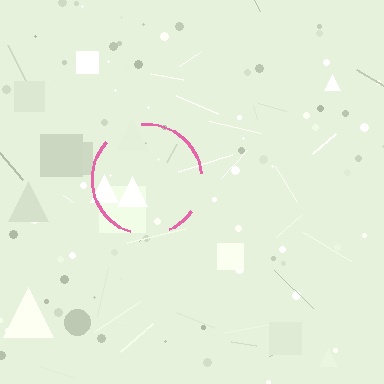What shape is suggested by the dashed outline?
The dashed outline suggests a circle.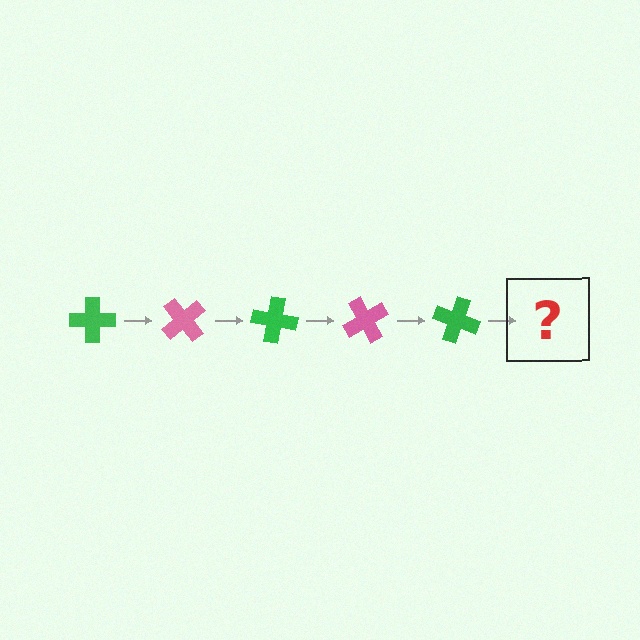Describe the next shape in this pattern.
It should be a pink cross, rotated 250 degrees from the start.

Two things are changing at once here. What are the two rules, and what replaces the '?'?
The two rules are that it rotates 50 degrees each step and the color cycles through green and pink. The '?' should be a pink cross, rotated 250 degrees from the start.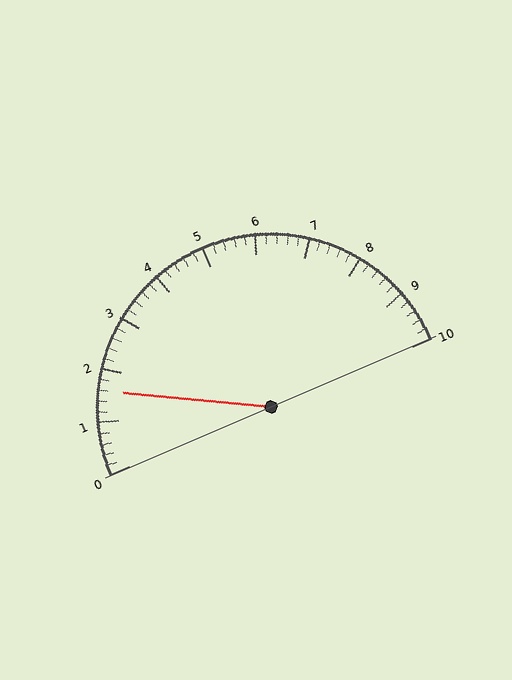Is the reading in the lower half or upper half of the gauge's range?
The reading is in the lower half of the range (0 to 10).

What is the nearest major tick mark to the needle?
The nearest major tick mark is 2.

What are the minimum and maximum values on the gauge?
The gauge ranges from 0 to 10.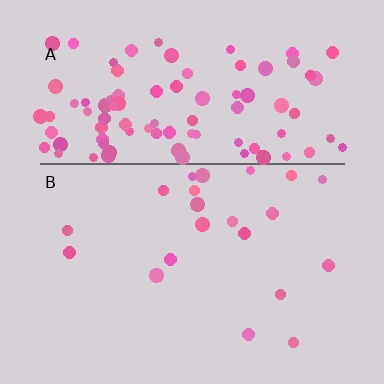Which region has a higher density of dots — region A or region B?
A (the top).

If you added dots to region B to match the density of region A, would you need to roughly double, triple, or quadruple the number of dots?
Approximately quadruple.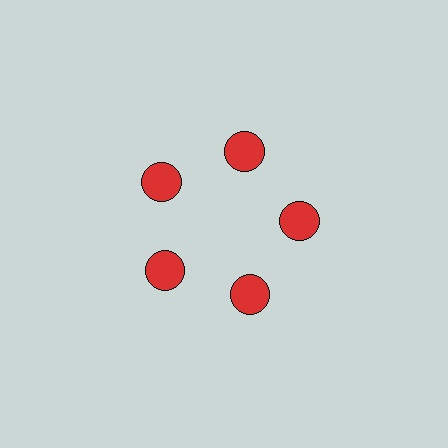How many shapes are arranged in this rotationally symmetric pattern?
There are 5 shapes, arranged in 5 groups of 1.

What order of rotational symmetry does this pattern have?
This pattern has 5-fold rotational symmetry.